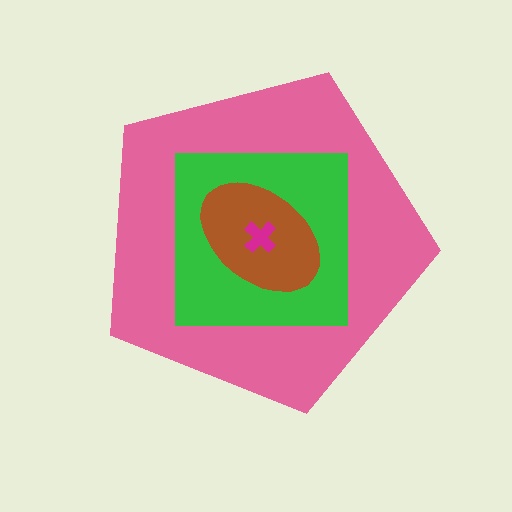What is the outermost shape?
The pink pentagon.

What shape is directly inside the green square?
The brown ellipse.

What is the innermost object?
The magenta cross.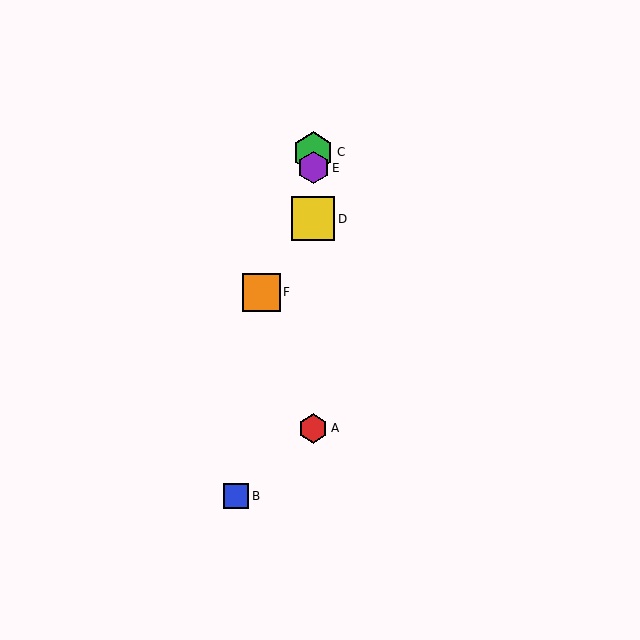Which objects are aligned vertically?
Objects A, C, D, E are aligned vertically.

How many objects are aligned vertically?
4 objects (A, C, D, E) are aligned vertically.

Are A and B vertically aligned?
No, A is at x≈313 and B is at x≈236.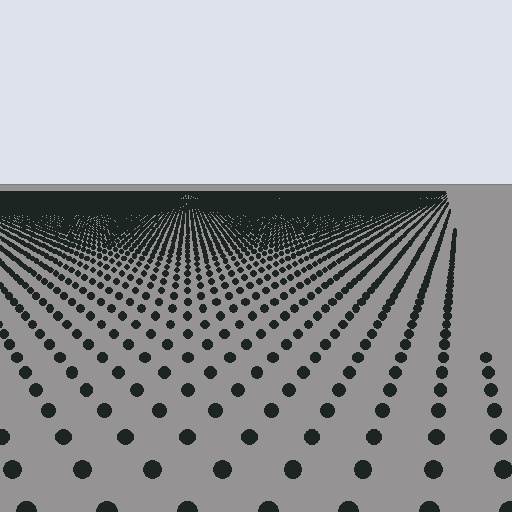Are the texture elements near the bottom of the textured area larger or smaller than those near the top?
Larger. Near the bottom, elements are closer to the viewer and appear at a bigger on-screen size.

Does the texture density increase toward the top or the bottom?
Density increases toward the top.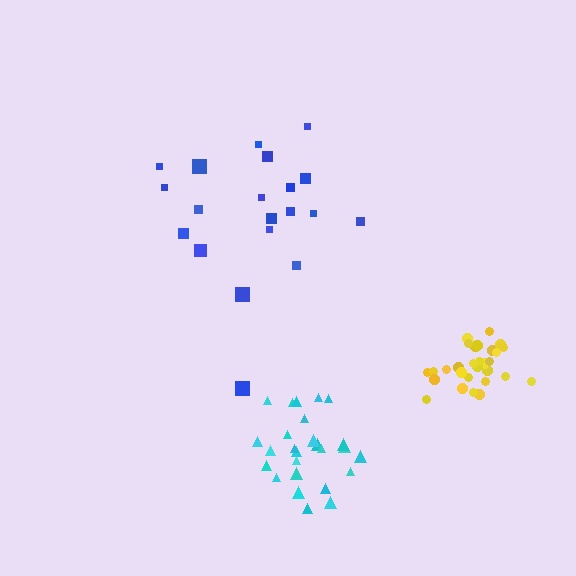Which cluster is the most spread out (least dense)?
Blue.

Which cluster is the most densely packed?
Yellow.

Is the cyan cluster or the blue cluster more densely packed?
Cyan.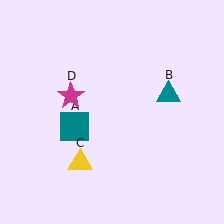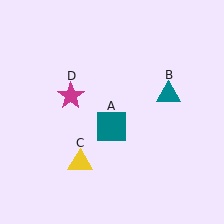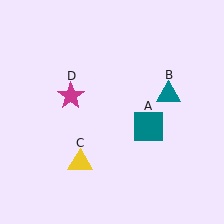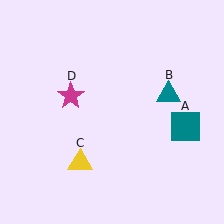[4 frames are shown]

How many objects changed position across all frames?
1 object changed position: teal square (object A).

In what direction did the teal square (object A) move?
The teal square (object A) moved right.